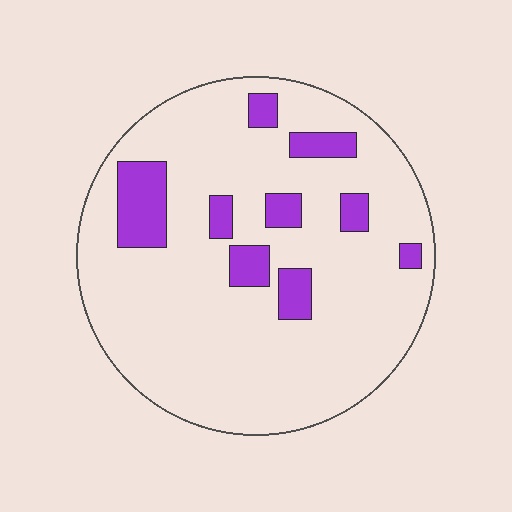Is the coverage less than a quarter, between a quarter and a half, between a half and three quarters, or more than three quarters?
Less than a quarter.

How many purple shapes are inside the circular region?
9.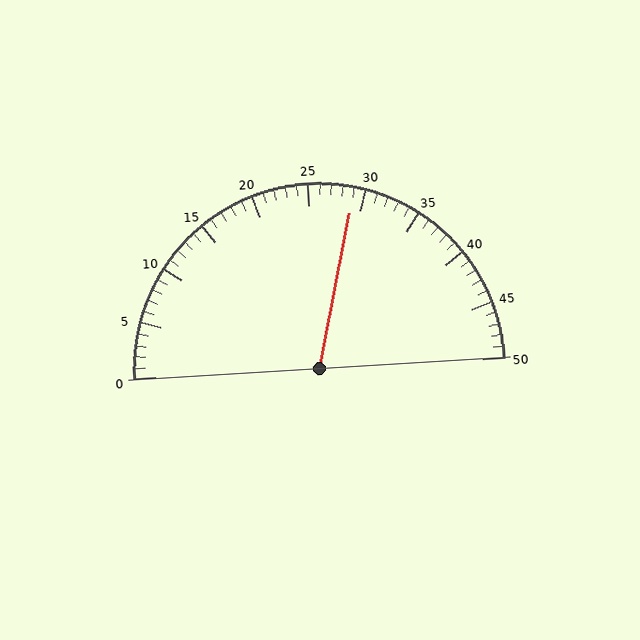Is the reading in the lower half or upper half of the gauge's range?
The reading is in the upper half of the range (0 to 50).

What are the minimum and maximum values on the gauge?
The gauge ranges from 0 to 50.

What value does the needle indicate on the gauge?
The needle indicates approximately 29.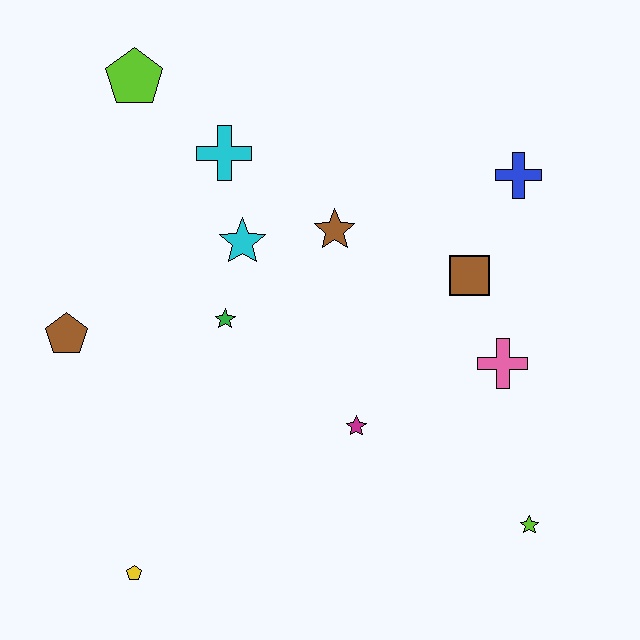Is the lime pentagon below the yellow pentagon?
No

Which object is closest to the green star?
The cyan star is closest to the green star.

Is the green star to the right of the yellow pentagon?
Yes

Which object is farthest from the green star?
The lime star is farthest from the green star.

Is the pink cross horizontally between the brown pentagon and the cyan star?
No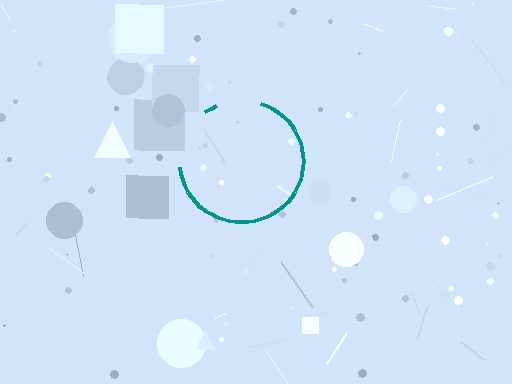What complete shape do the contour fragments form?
The contour fragments form a circle.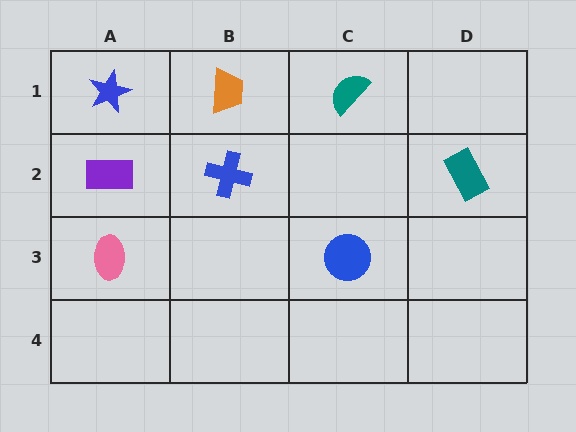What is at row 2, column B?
A blue cross.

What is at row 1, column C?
A teal semicircle.